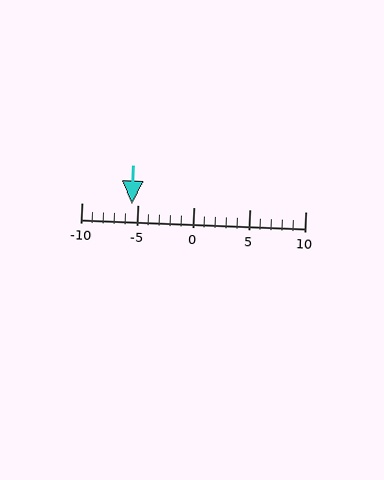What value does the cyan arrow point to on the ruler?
The cyan arrow points to approximately -6.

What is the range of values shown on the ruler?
The ruler shows values from -10 to 10.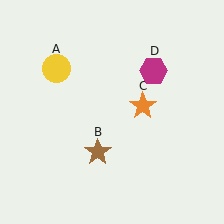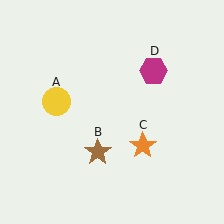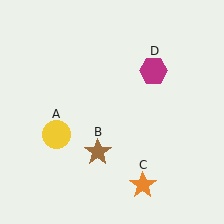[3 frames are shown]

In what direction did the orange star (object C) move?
The orange star (object C) moved down.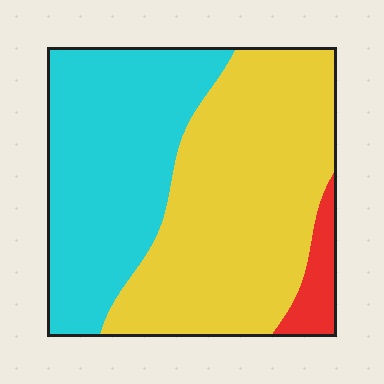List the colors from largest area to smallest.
From largest to smallest: yellow, cyan, red.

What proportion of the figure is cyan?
Cyan covers 41% of the figure.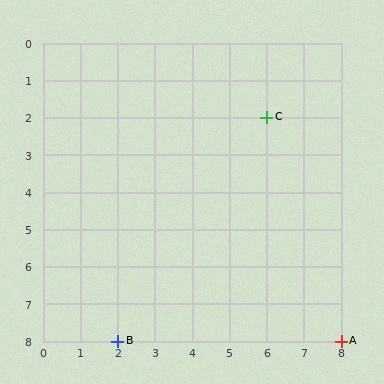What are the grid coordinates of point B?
Point B is at grid coordinates (2, 8).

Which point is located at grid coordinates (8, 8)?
Point A is at (8, 8).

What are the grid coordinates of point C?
Point C is at grid coordinates (6, 2).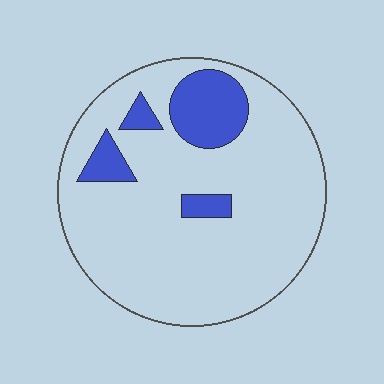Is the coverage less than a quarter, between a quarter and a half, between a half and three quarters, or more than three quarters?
Less than a quarter.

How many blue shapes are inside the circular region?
4.